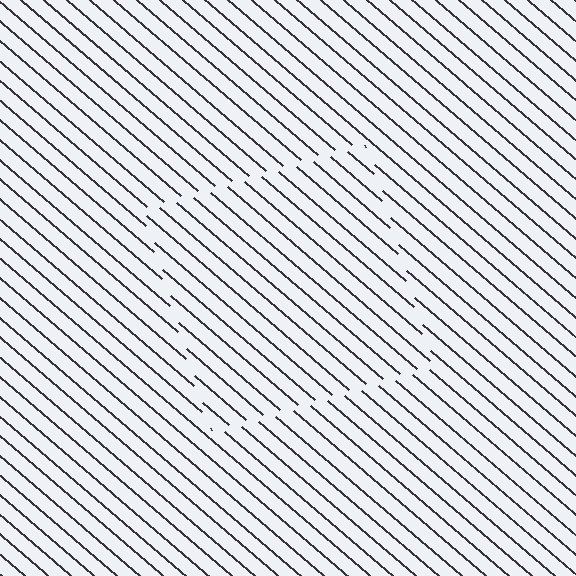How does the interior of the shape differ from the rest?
The interior of the shape contains the same grating, shifted by half a period — the contour is defined by the phase discontinuity where line-ends from the inner and outer gratings abut.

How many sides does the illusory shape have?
4 sides — the line-ends trace a square.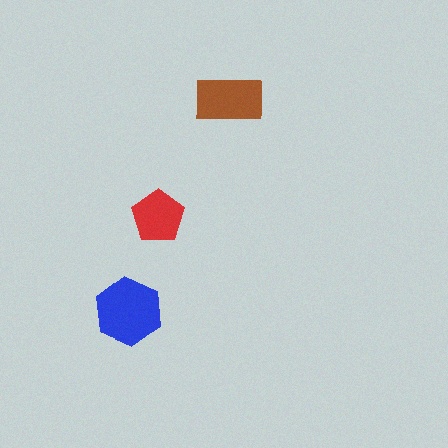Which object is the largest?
The blue hexagon.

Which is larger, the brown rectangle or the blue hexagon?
The blue hexagon.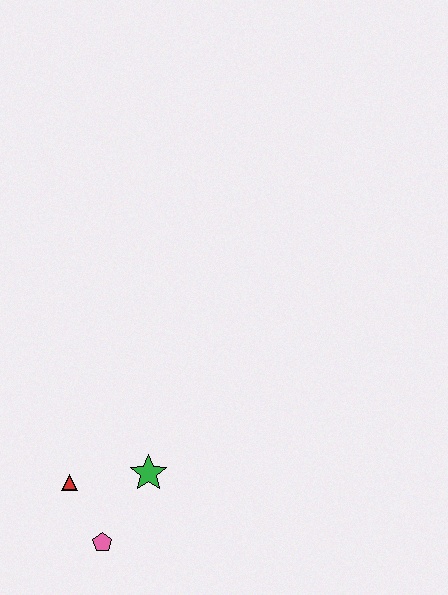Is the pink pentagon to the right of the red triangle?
Yes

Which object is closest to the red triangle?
The pink pentagon is closest to the red triangle.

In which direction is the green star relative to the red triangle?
The green star is to the right of the red triangle.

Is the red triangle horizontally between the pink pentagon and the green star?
No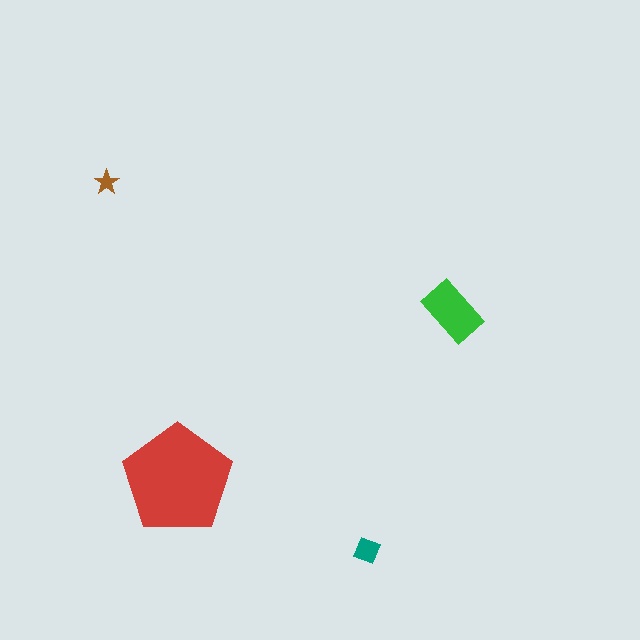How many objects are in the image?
There are 4 objects in the image.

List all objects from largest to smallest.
The red pentagon, the green rectangle, the teal diamond, the brown star.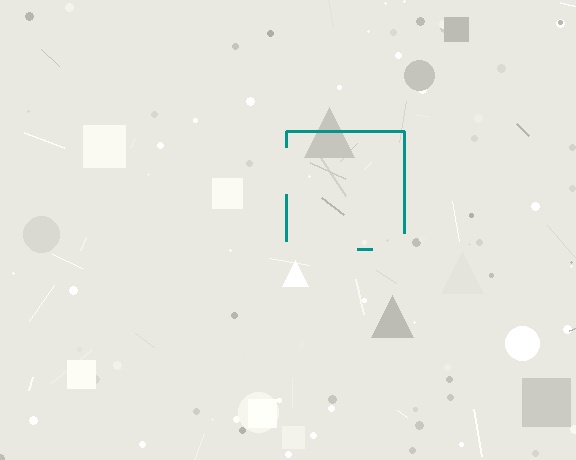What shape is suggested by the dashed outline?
The dashed outline suggests a square.